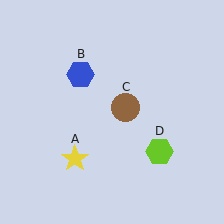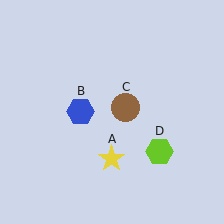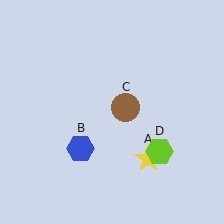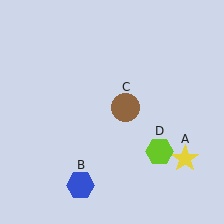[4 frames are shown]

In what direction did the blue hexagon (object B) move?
The blue hexagon (object B) moved down.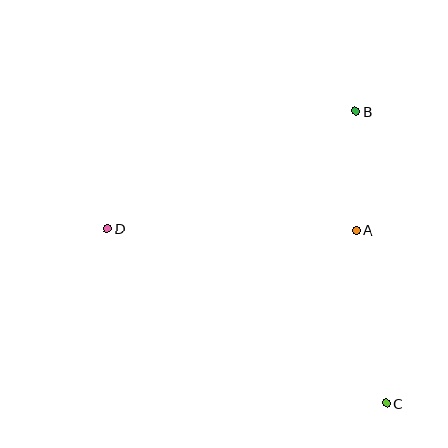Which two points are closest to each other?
Points A and B are closest to each other.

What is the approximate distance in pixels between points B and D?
The distance between B and D is approximately 274 pixels.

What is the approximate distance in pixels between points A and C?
The distance between A and C is approximately 176 pixels.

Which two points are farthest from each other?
Points C and D are farthest from each other.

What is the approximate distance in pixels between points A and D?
The distance between A and D is approximately 249 pixels.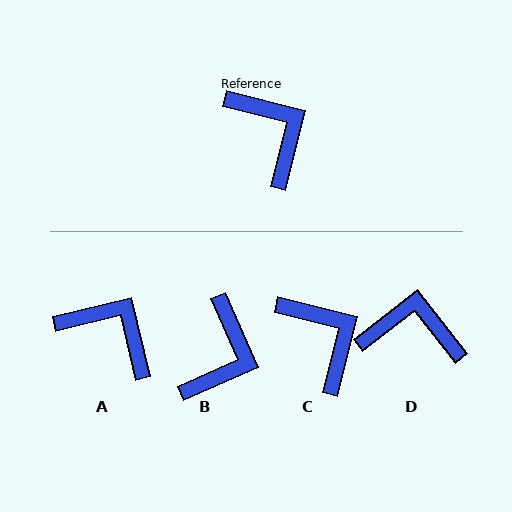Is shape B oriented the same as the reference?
No, it is off by about 52 degrees.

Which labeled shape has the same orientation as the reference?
C.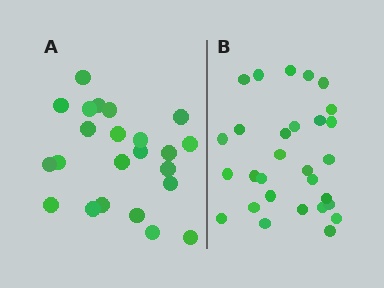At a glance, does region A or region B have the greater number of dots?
Region B (the right region) has more dots.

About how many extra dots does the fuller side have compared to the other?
Region B has about 6 more dots than region A.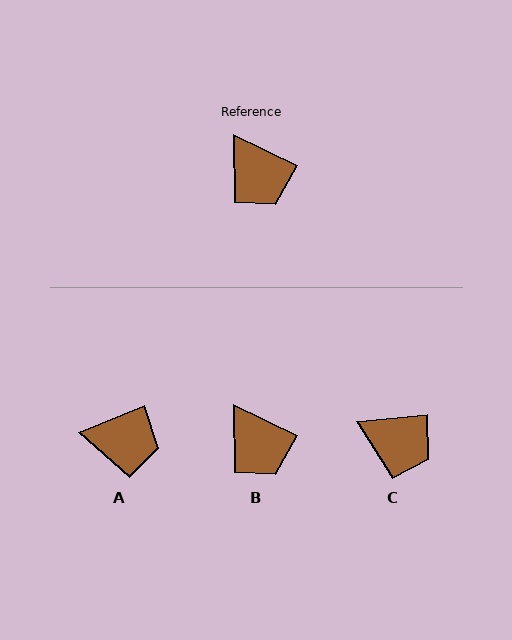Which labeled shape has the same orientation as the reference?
B.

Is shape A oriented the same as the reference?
No, it is off by about 48 degrees.